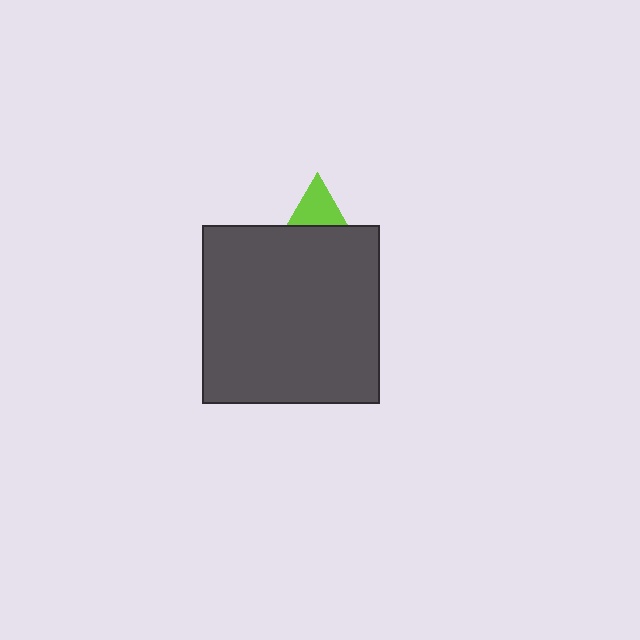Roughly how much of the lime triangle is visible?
A small part of it is visible (roughly 38%).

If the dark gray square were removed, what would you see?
You would see the complete lime triangle.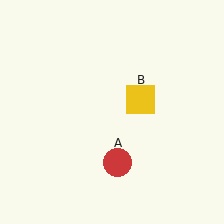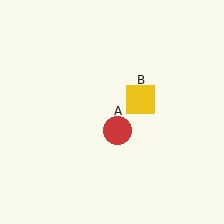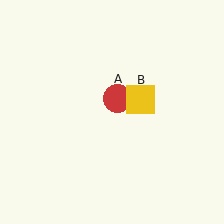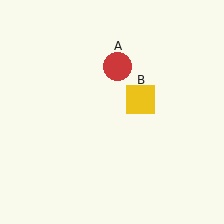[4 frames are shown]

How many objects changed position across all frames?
1 object changed position: red circle (object A).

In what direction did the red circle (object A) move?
The red circle (object A) moved up.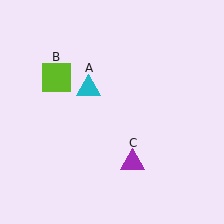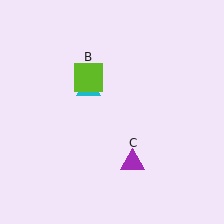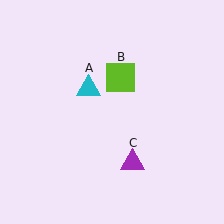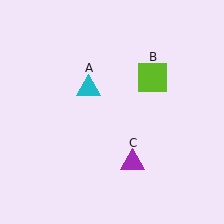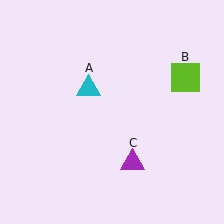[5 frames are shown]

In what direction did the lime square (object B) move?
The lime square (object B) moved right.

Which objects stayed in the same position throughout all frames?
Cyan triangle (object A) and purple triangle (object C) remained stationary.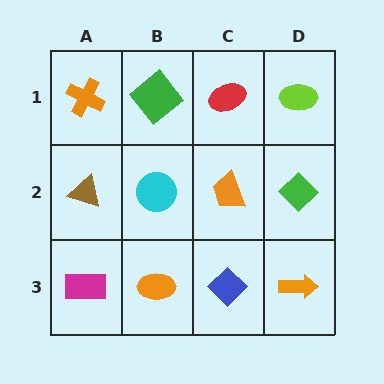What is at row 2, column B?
A cyan circle.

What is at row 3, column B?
An orange ellipse.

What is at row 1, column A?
An orange cross.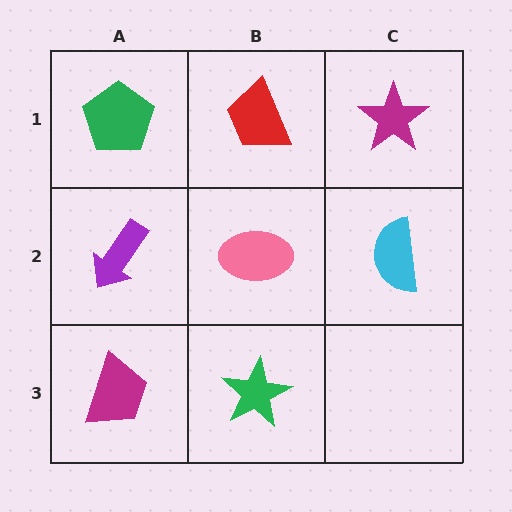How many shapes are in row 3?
2 shapes.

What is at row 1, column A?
A green pentagon.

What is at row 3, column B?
A green star.